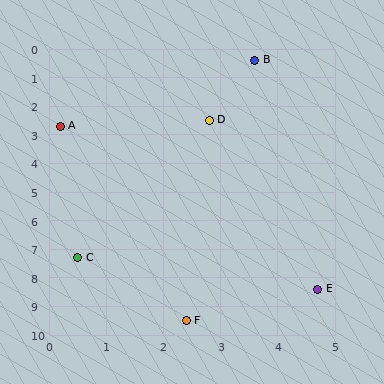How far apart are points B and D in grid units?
Points B and D are about 2.2 grid units apart.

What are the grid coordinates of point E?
Point E is at approximately (4.7, 8.4).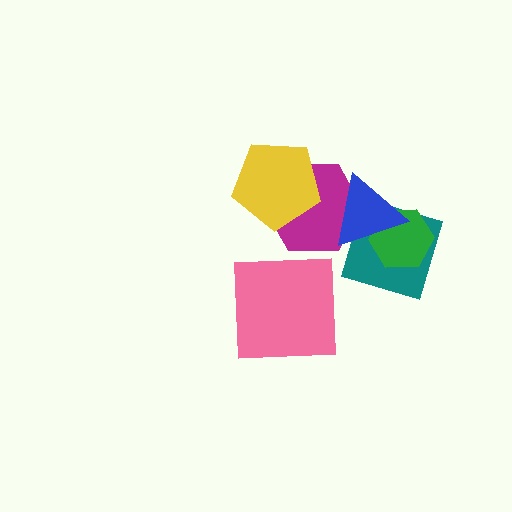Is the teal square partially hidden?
Yes, it is partially covered by another shape.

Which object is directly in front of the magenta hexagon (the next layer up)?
The yellow pentagon is directly in front of the magenta hexagon.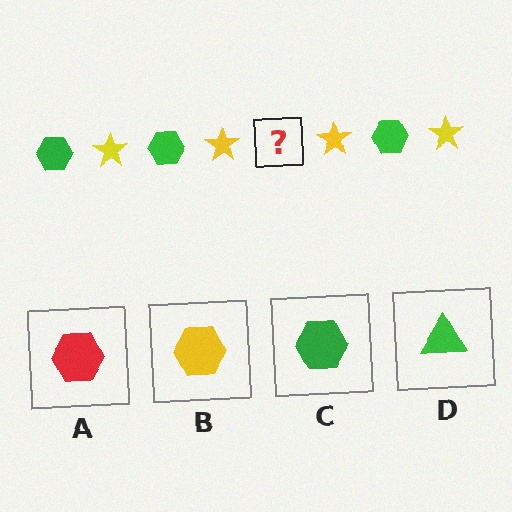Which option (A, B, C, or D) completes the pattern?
C.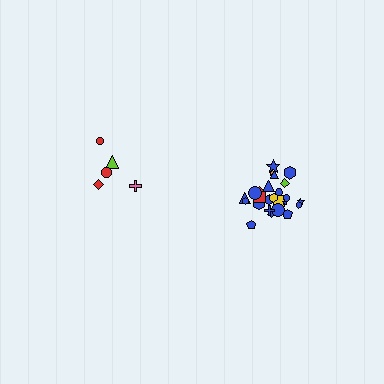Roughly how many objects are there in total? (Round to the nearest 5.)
Roughly 30 objects in total.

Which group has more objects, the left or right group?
The right group.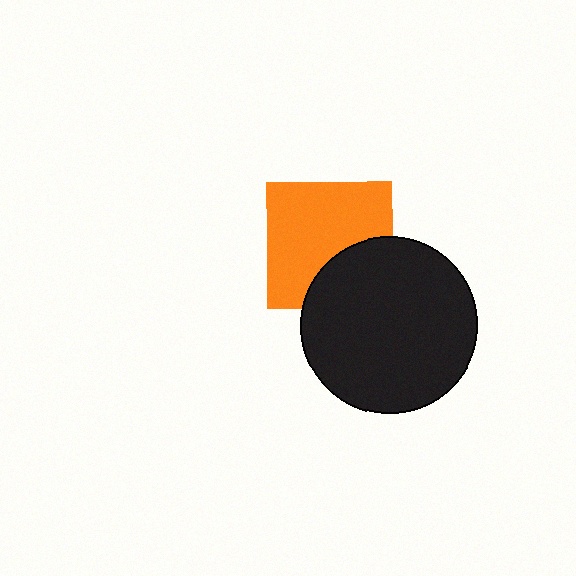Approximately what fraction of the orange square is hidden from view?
Roughly 31% of the orange square is hidden behind the black circle.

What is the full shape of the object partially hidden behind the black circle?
The partially hidden object is an orange square.